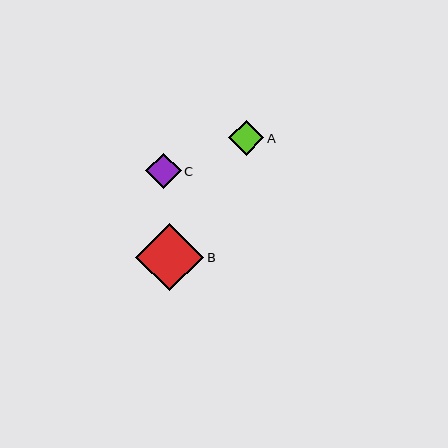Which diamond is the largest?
Diamond B is the largest with a size of approximately 68 pixels.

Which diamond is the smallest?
Diamond A is the smallest with a size of approximately 35 pixels.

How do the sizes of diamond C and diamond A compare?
Diamond C and diamond A are approximately the same size.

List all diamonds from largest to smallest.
From largest to smallest: B, C, A.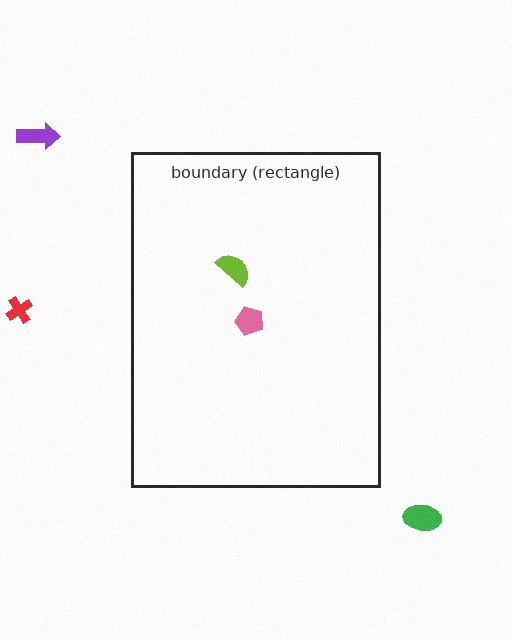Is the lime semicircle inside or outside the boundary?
Inside.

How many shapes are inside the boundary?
2 inside, 3 outside.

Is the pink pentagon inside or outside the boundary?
Inside.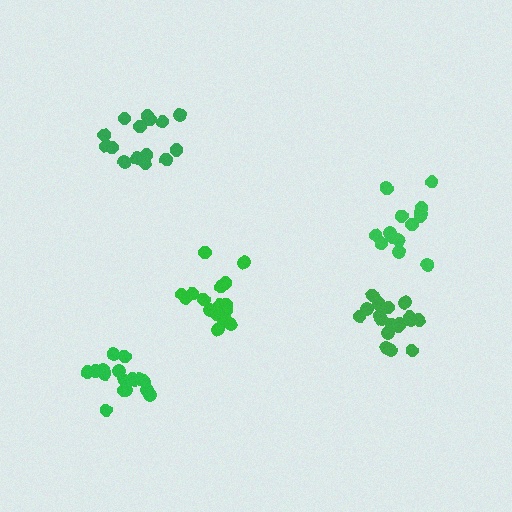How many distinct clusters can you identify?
There are 5 distinct clusters.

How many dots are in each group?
Group 1: 17 dots, Group 2: 17 dots, Group 3: 18 dots, Group 4: 15 dots, Group 5: 15 dots (82 total).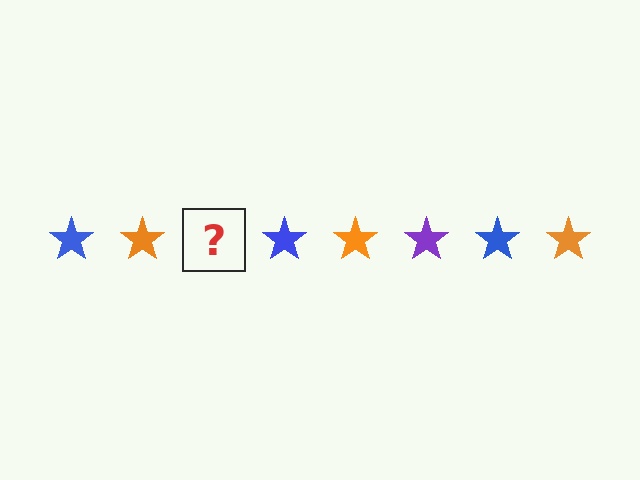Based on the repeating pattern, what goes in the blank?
The blank should be a purple star.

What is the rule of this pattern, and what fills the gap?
The rule is that the pattern cycles through blue, orange, purple stars. The gap should be filled with a purple star.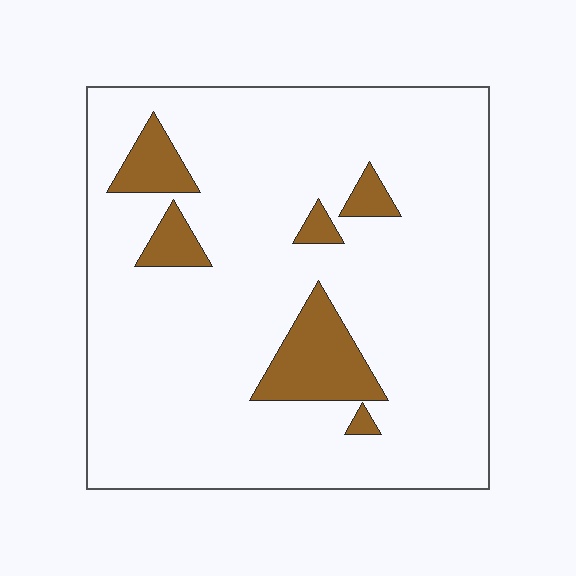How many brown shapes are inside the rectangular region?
6.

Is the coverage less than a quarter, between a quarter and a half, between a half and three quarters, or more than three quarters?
Less than a quarter.